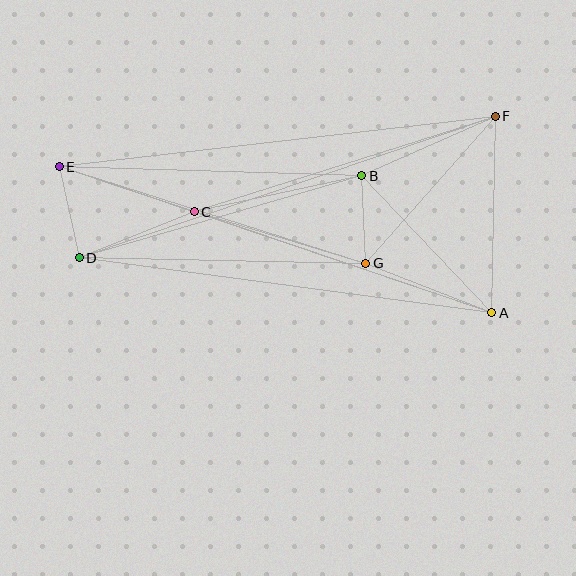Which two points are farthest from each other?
Points A and E are farthest from each other.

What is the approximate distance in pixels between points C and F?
The distance between C and F is approximately 316 pixels.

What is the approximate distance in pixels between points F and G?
The distance between F and G is approximately 196 pixels.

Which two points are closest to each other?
Points B and G are closest to each other.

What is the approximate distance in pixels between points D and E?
The distance between D and E is approximately 93 pixels.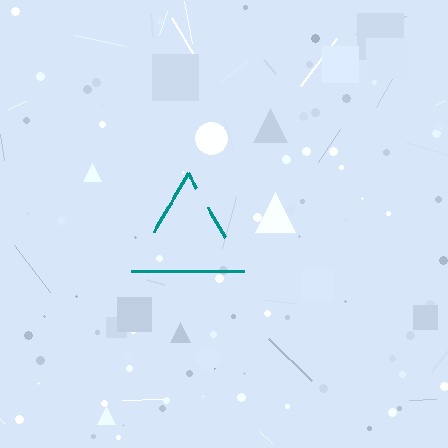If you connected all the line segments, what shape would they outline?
They would outline a triangle.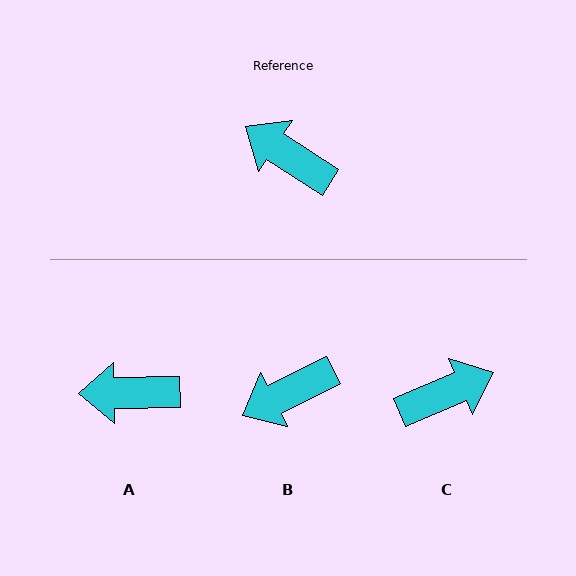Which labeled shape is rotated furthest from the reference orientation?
C, about 124 degrees away.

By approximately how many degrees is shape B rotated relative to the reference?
Approximately 60 degrees counter-clockwise.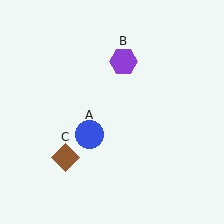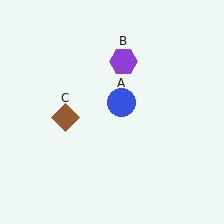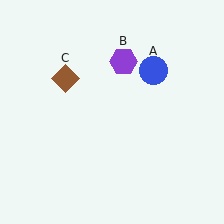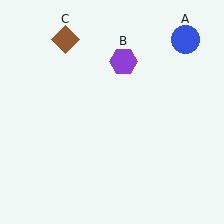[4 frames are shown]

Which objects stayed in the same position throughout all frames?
Purple hexagon (object B) remained stationary.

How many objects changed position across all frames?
2 objects changed position: blue circle (object A), brown diamond (object C).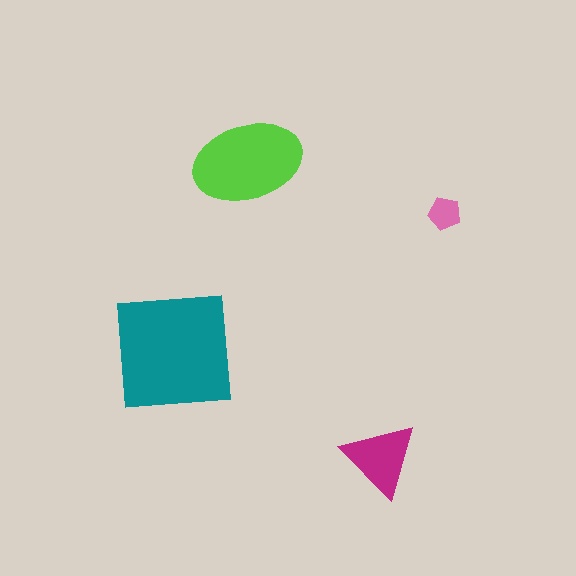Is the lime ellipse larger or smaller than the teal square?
Smaller.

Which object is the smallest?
The pink pentagon.